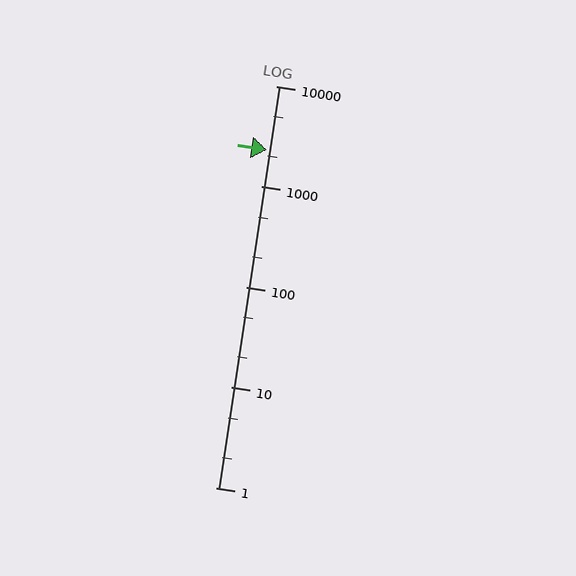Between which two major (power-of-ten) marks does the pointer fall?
The pointer is between 1000 and 10000.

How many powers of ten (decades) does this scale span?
The scale spans 4 decades, from 1 to 10000.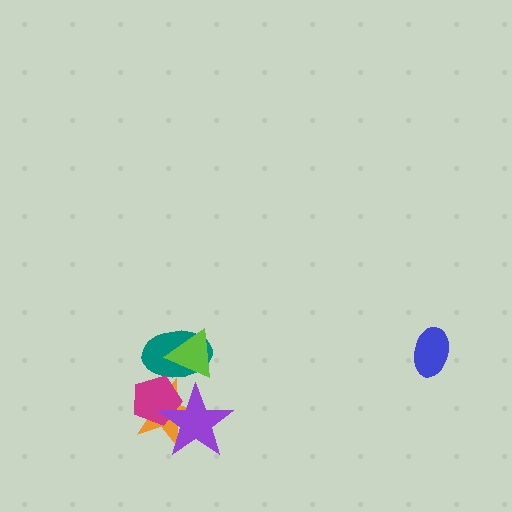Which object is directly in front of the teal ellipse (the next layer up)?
The lime triangle is directly in front of the teal ellipse.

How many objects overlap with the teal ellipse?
3 objects overlap with the teal ellipse.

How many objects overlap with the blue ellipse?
0 objects overlap with the blue ellipse.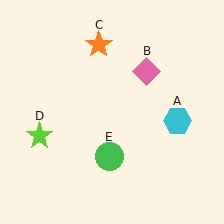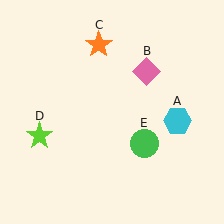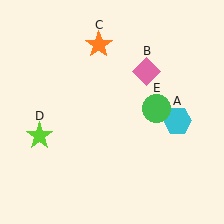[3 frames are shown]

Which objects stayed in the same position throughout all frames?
Cyan hexagon (object A) and pink diamond (object B) and orange star (object C) and lime star (object D) remained stationary.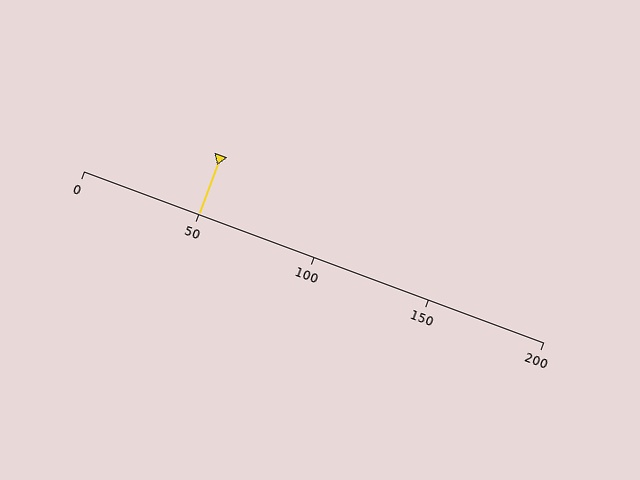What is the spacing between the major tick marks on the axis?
The major ticks are spaced 50 apart.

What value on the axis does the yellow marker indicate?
The marker indicates approximately 50.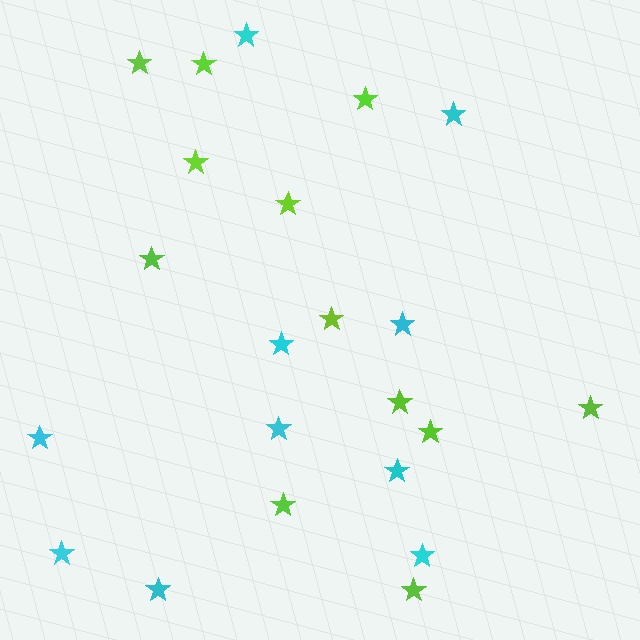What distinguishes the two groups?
There are 2 groups: one group of cyan stars (10) and one group of lime stars (12).